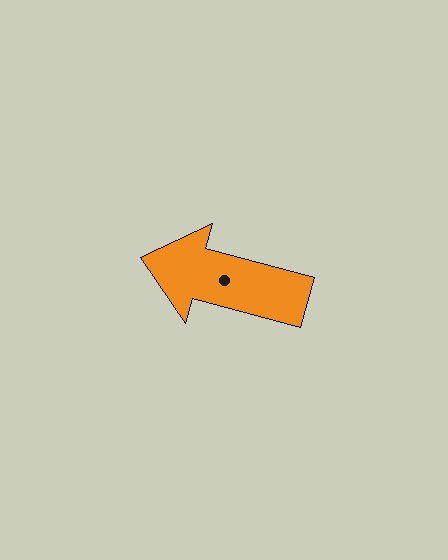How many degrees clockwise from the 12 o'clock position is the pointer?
Approximately 285 degrees.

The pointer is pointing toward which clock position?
Roughly 9 o'clock.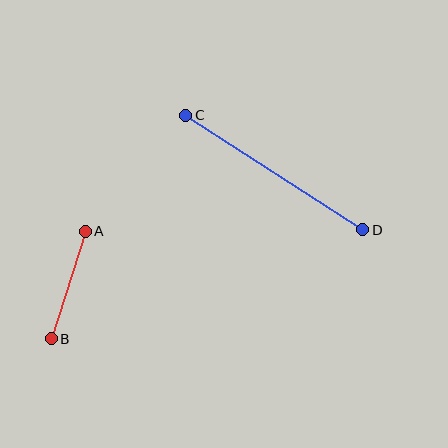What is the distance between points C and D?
The distance is approximately 211 pixels.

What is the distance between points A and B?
The distance is approximately 113 pixels.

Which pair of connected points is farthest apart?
Points C and D are farthest apart.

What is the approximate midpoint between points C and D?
The midpoint is at approximately (274, 172) pixels.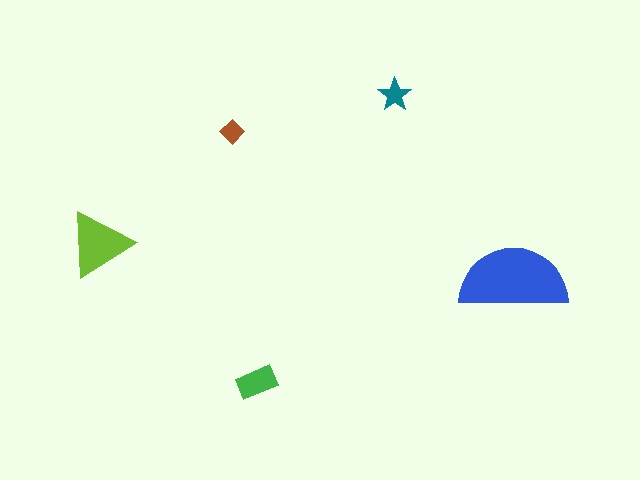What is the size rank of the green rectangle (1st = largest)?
3rd.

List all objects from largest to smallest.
The blue semicircle, the lime triangle, the green rectangle, the teal star, the brown diamond.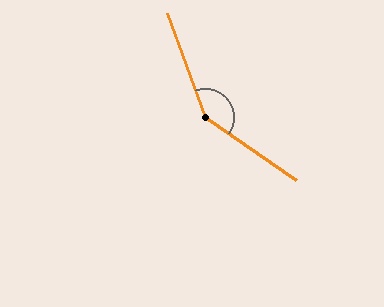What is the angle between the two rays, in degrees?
Approximately 145 degrees.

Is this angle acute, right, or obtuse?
It is obtuse.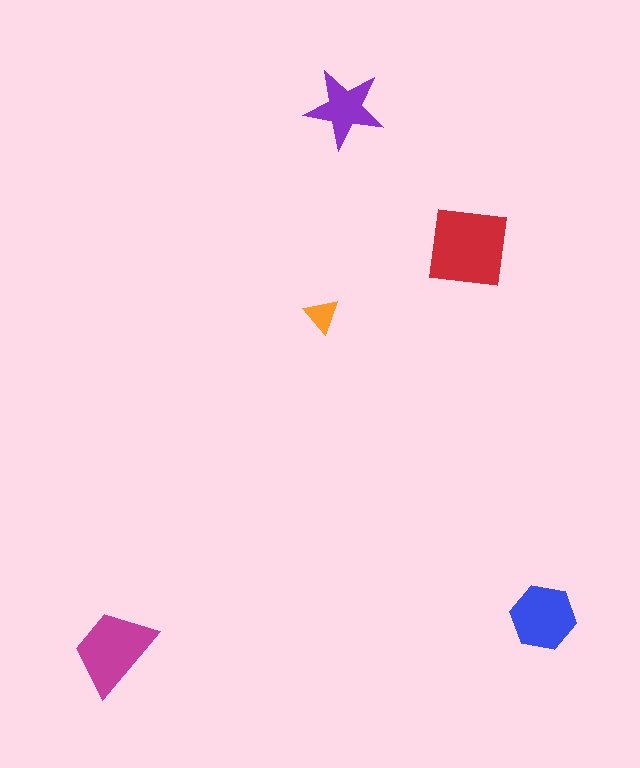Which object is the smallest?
The orange triangle.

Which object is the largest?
The red square.